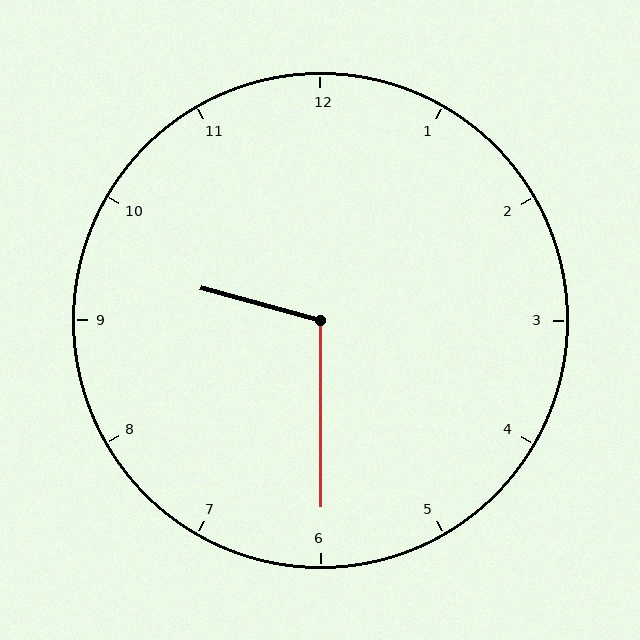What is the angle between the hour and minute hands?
Approximately 105 degrees.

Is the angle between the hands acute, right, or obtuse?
It is obtuse.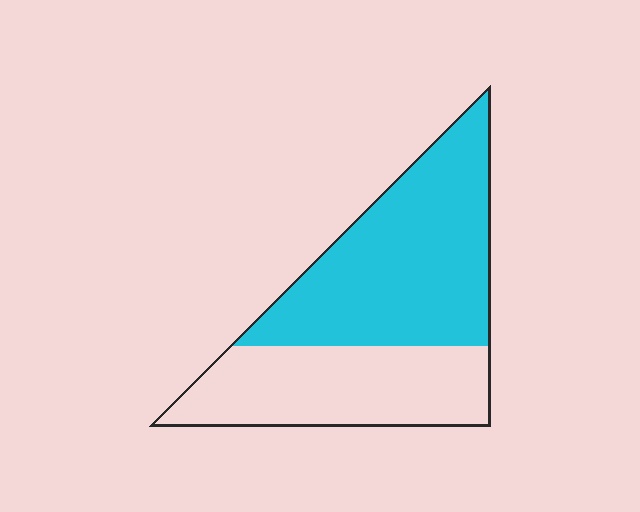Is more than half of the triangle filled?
Yes.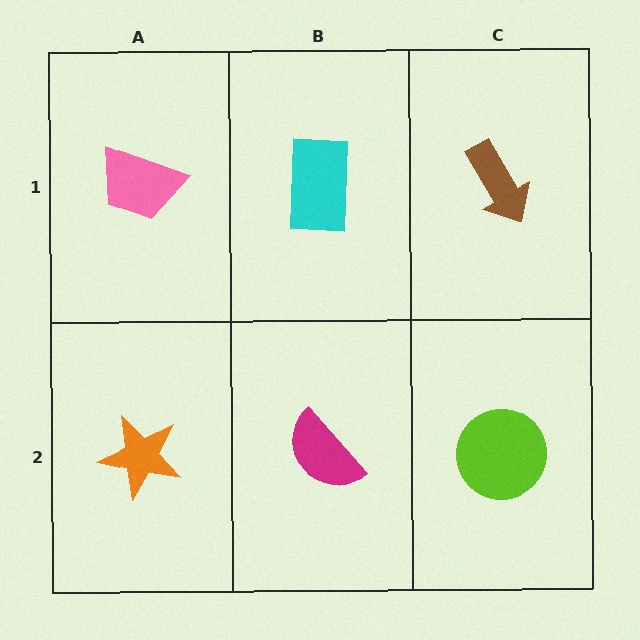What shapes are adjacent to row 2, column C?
A brown arrow (row 1, column C), a magenta semicircle (row 2, column B).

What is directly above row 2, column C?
A brown arrow.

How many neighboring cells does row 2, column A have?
2.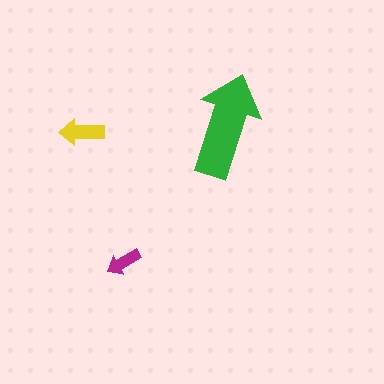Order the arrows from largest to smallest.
the green one, the yellow one, the magenta one.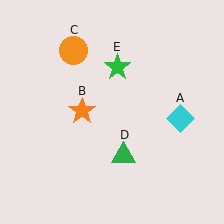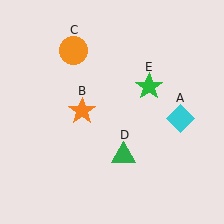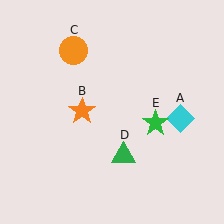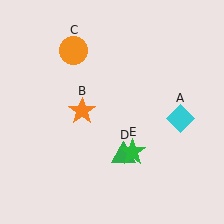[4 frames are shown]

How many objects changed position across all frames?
1 object changed position: green star (object E).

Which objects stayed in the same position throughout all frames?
Cyan diamond (object A) and orange star (object B) and orange circle (object C) and green triangle (object D) remained stationary.